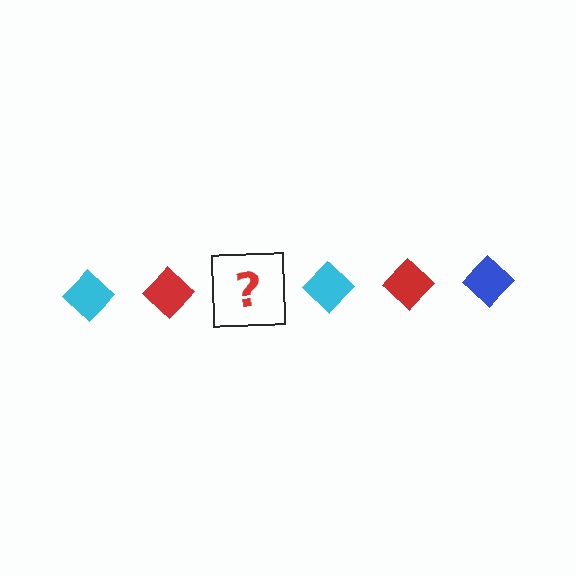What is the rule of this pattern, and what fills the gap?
The rule is that the pattern cycles through cyan, red, blue diamonds. The gap should be filled with a blue diamond.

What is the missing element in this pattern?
The missing element is a blue diamond.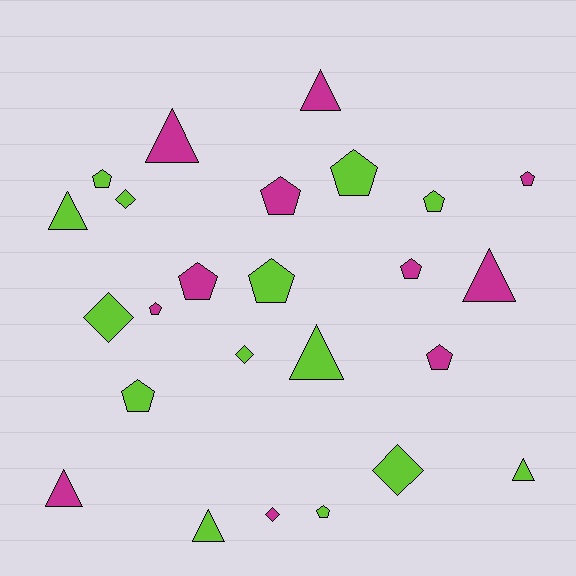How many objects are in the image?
There are 25 objects.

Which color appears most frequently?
Lime, with 14 objects.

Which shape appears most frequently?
Pentagon, with 12 objects.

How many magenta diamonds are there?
There is 1 magenta diamond.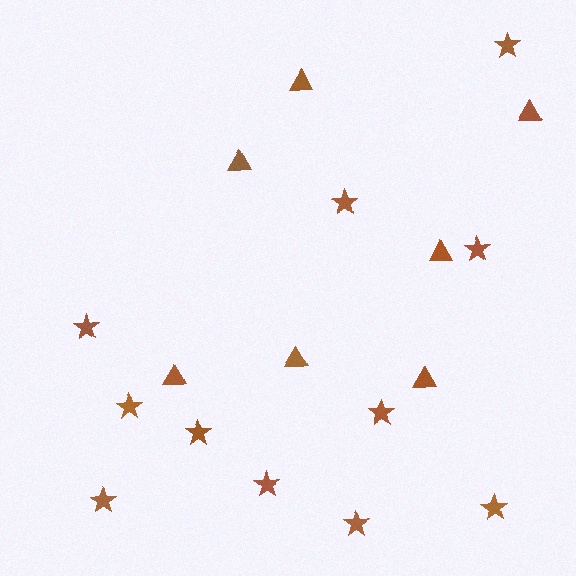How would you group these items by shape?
There are 2 groups: one group of triangles (7) and one group of stars (11).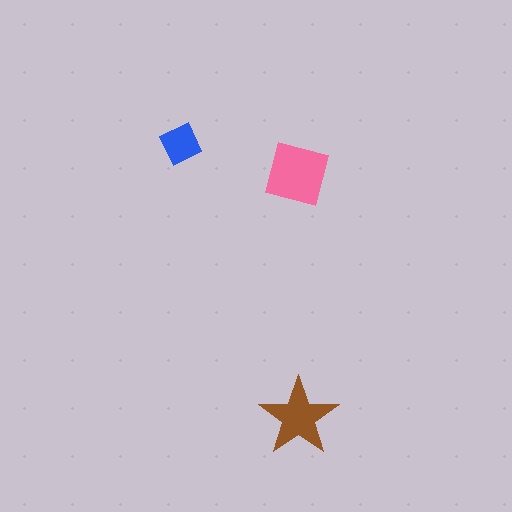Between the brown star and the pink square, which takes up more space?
The pink square.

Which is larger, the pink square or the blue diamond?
The pink square.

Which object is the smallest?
The blue diamond.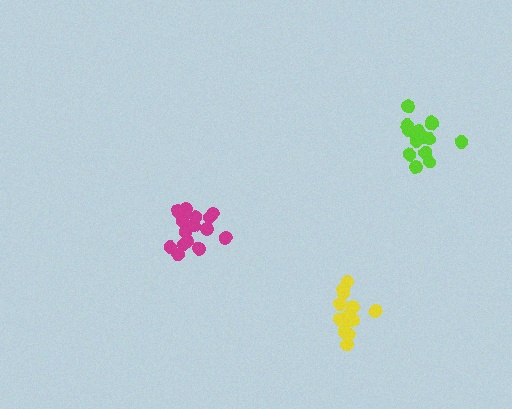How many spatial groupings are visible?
There are 3 spatial groupings.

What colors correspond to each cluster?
The clusters are colored: yellow, magenta, lime.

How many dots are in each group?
Group 1: 16 dots, Group 2: 16 dots, Group 3: 15 dots (47 total).